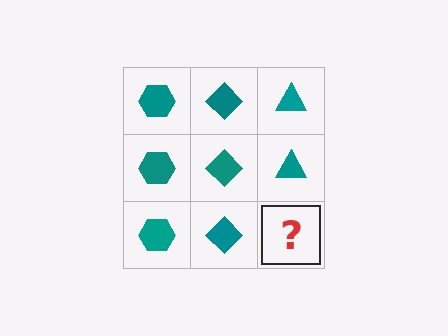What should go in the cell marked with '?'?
The missing cell should contain a teal triangle.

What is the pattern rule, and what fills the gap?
The rule is that each column has a consistent shape. The gap should be filled with a teal triangle.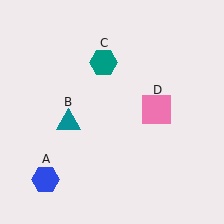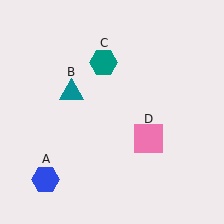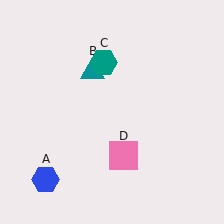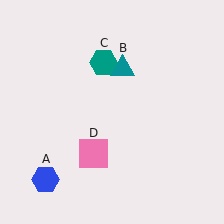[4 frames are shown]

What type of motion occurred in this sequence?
The teal triangle (object B), pink square (object D) rotated clockwise around the center of the scene.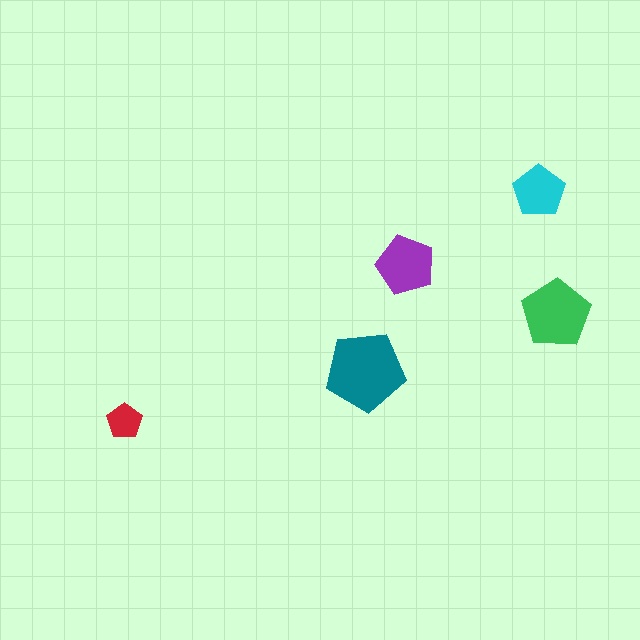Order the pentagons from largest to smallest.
the teal one, the green one, the purple one, the cyan one, the red one.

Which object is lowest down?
The red pentagon is bottommost.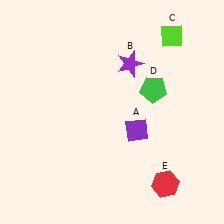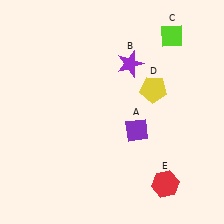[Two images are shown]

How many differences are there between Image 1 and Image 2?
There is 1 difference between the two images.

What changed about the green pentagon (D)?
In Image 1, D is green. In Image 2, it changed to yellow.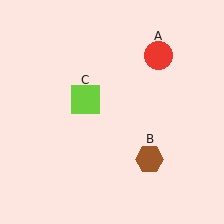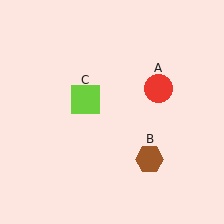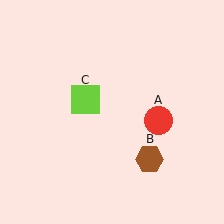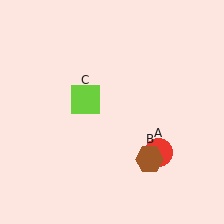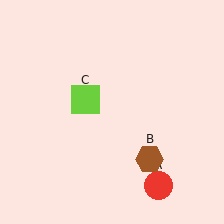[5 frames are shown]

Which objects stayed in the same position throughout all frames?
Brown hexagon (object B) and lime square (object C) remained stationary.